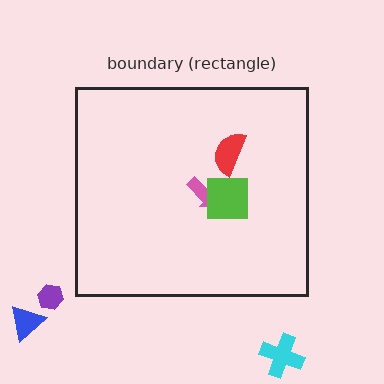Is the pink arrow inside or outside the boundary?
Inside.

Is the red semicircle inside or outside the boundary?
Inside.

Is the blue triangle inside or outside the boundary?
Outside.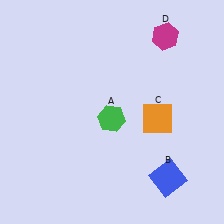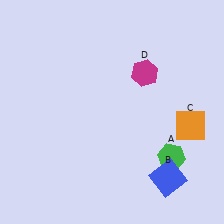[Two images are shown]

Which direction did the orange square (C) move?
The orange square (C) moved right.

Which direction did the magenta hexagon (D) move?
The magenta hexagon (D) moved down.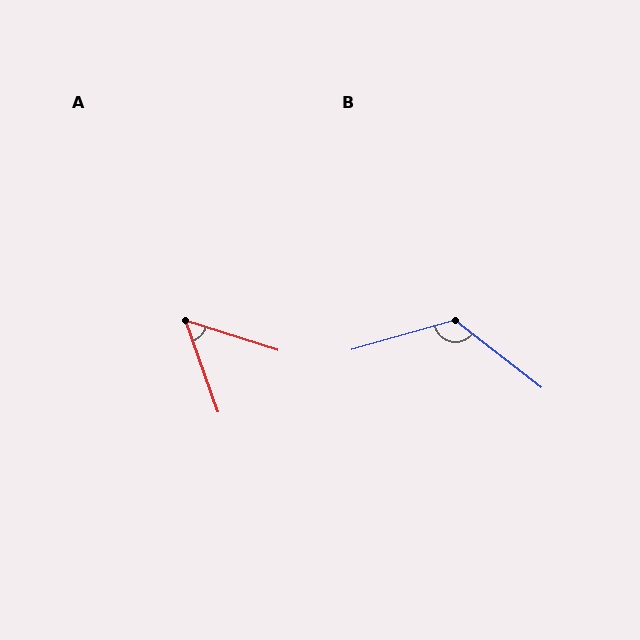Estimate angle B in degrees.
Approximately 126 degrees.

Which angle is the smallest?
A, at approximately 53 degrees.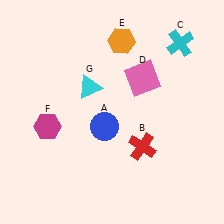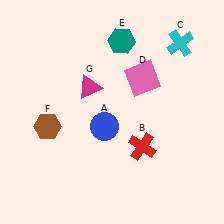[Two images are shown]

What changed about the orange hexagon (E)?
In Image 1, E is orange. In Image 2, it changed to teal.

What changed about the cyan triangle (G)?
In Image 1, G is cyan. In Image 2, it changed to magenta.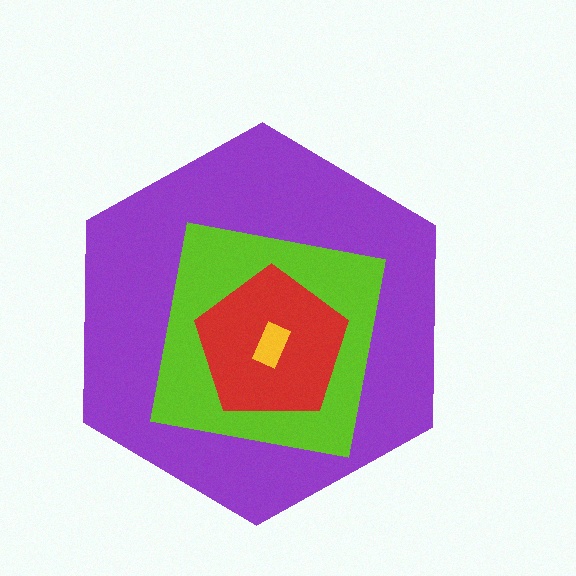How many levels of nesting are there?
4.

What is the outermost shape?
The purple hexagon.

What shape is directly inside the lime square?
The red pentagon.